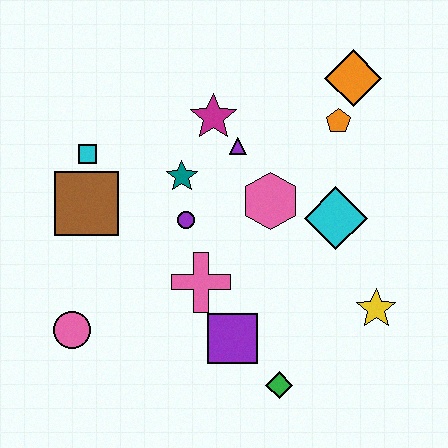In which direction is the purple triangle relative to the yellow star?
The purple triangle is above the yellow star.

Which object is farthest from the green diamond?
The orange diamond is farthest from the green diamond.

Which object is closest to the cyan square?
The brown square is closest to the cyan square.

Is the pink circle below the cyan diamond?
Yes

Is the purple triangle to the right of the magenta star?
Yes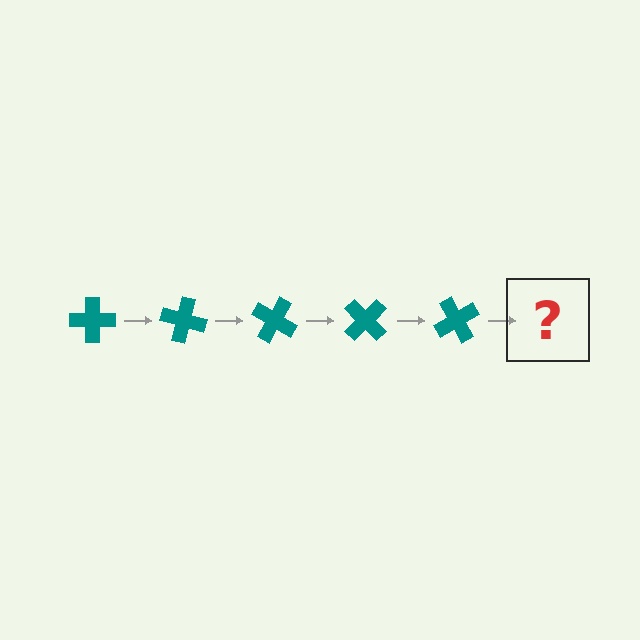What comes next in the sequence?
The next element should be a teal cross rotated 75 degrees.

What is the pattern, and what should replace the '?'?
The pattern is that the cross rotates 15 degrees each step. The '?' should be a teal cross rotated 75 degrees.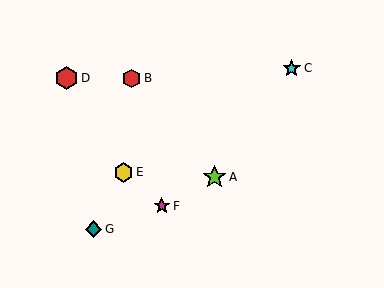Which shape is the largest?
The lime star (labeled A) is the largest.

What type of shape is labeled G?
Shape G is a teal diamond.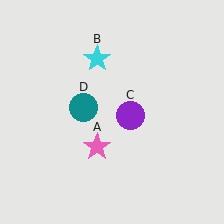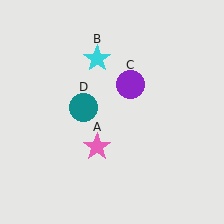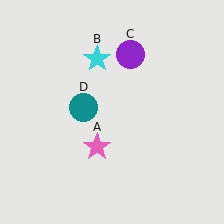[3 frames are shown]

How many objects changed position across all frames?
1 object changed position: purple circle (object C).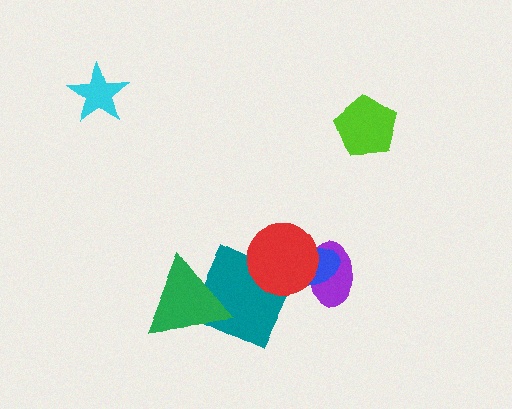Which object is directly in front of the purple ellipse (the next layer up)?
The blue ellipse is directly in front of the purple ellipse.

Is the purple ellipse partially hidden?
Yes, it is partially covered by another shape.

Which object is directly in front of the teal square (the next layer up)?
The green triangle is directly in front of the teal square.